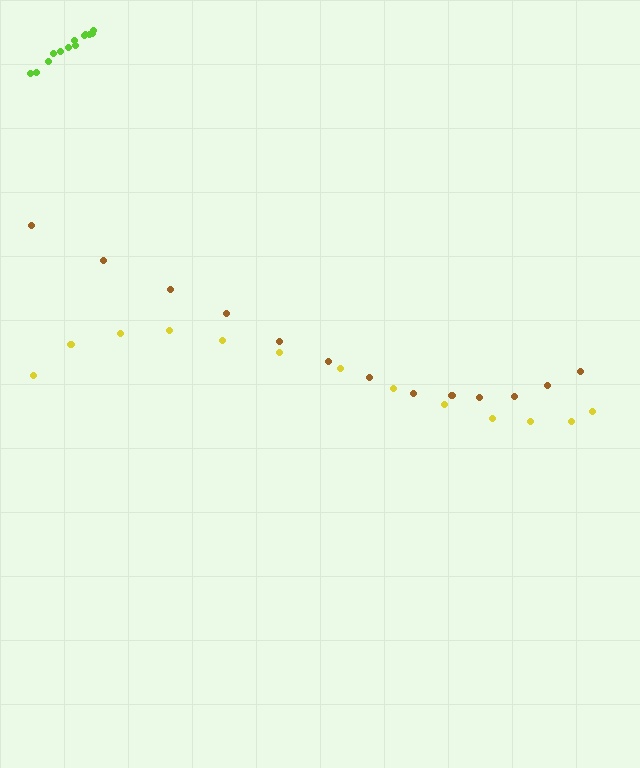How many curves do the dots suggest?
There are 3 distinct paths.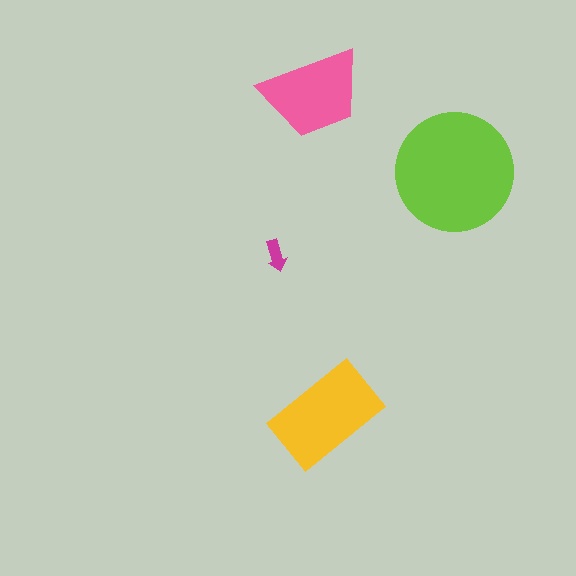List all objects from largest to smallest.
The lime circle, the yellow rectangle, the pink trapezoid, the magenta arrow.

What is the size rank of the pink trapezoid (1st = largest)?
3rd.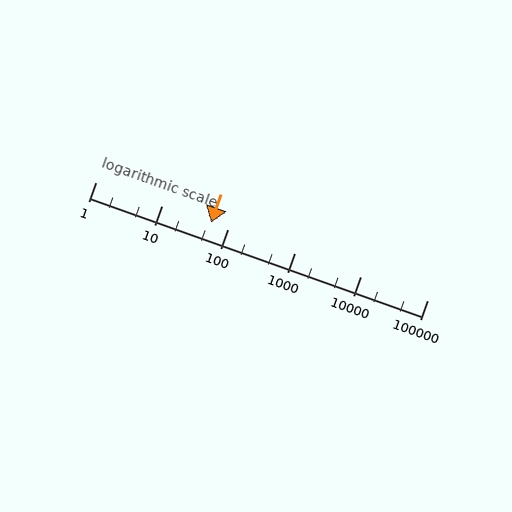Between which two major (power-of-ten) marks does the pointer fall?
The pointer is between 10 and 100.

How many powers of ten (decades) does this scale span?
The scale spans 5 decades, from 1 to 100000.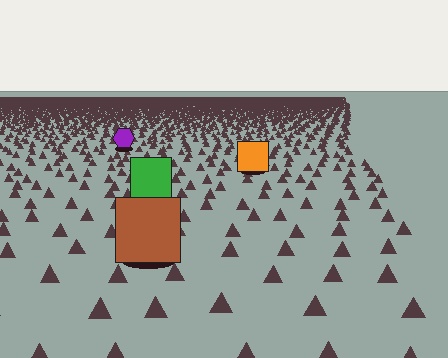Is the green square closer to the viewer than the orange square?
Yes. The green square is closer — you can tell from the texture gradient: the ground texture is coarser near it.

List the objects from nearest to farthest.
From nearest to farthest: the brown square, the green square, the orange square, the purple hexagon.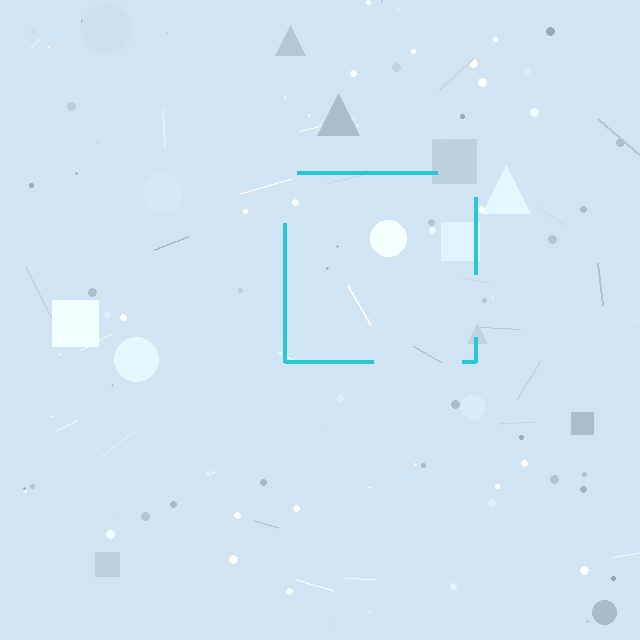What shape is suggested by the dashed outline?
The dashed outline suggests a square.